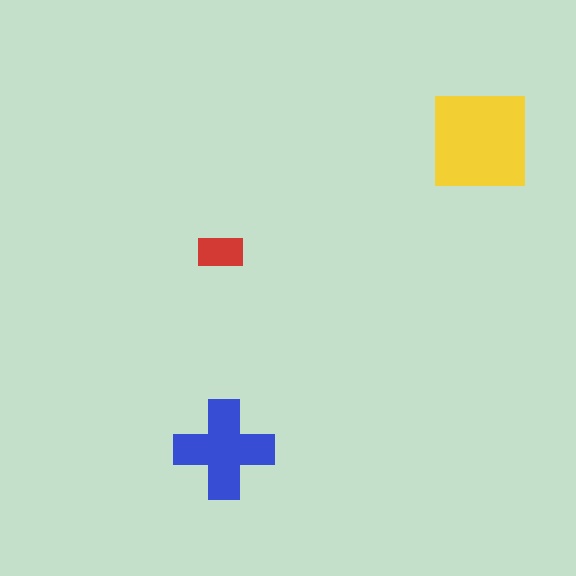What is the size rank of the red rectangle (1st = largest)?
3rd.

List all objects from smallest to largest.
The red rectangle, the blue cross, the yellow square.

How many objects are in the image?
There are 3 objects in the image.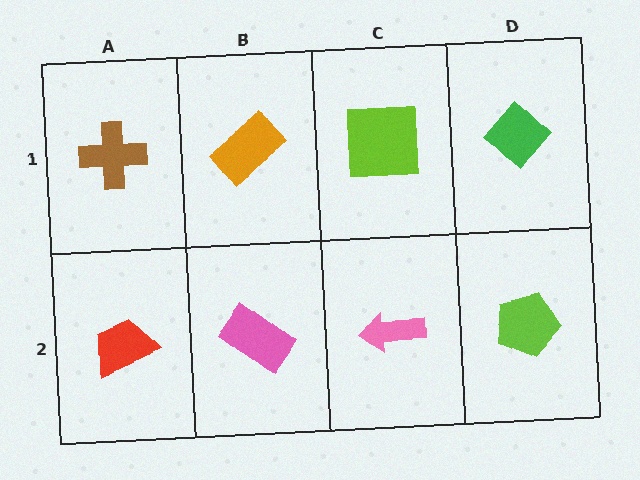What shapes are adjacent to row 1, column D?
A lime pentagon (row 2, column D), a lime square (row 1, column C).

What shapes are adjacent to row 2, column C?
A lime square (row 1, column C), a pink rectangle (row 2, column B), a lime pentagon (row 2, column D).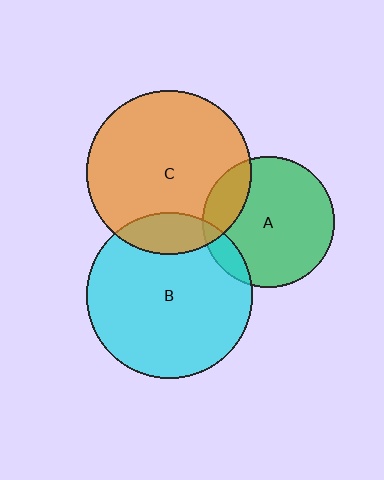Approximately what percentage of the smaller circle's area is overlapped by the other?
Approximately 20%.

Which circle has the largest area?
Circle B (cyan).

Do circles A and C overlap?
Yes.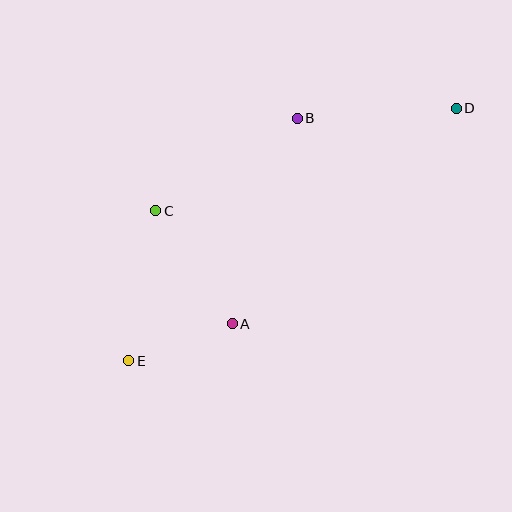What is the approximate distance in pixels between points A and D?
The distance between A and D is approximately 311 pixels.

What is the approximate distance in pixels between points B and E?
The distance between B and E is approximately 295 pixels.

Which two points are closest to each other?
Points A and E are closest to each other.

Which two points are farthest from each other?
Points D and E are farthest from each other.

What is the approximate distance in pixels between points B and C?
The distance between B and C is approximately 169 pixels.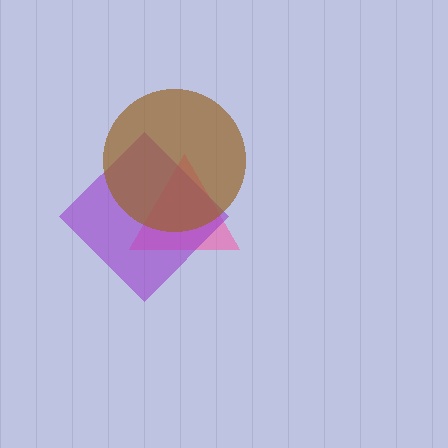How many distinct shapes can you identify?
There are 3 distinct shapes: a pink triangle, a purple diamond, a brown circle.